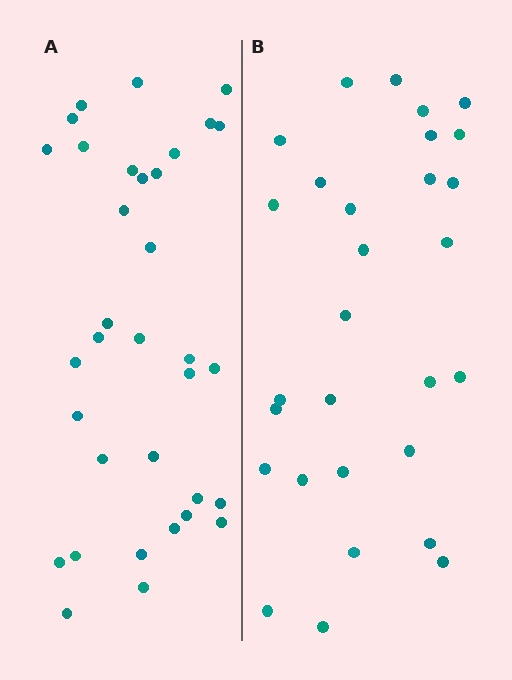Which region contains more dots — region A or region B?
Region A (the left region) has more dots.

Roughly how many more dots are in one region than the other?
Region A has about 5 more dots than region B.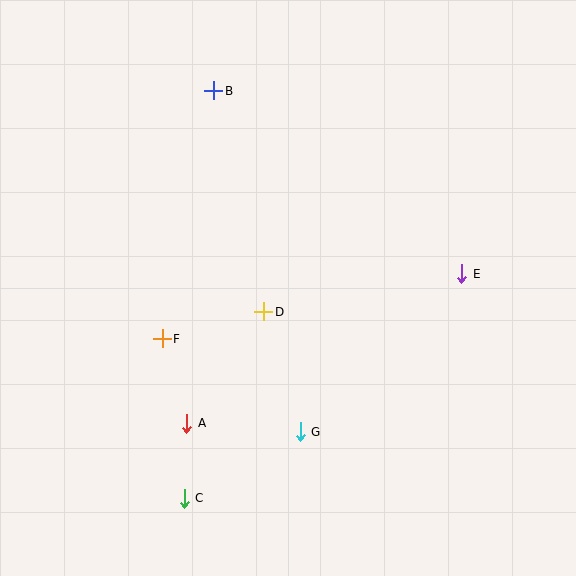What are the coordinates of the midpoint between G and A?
The midpoint between G and A is at (243, 427).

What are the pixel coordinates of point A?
Point A is at (187, 423).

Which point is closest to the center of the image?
Point D at (264, 312) is closest to the center.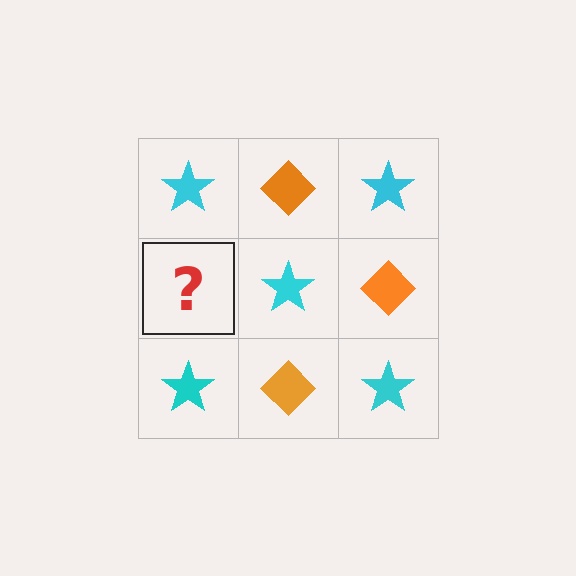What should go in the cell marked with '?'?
The missing cell should contain an orange diamond.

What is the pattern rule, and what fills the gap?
The rule is that it alternates cyan star and orange diamond in a checkerboard pattern. The gap should be filled with an orange diamond.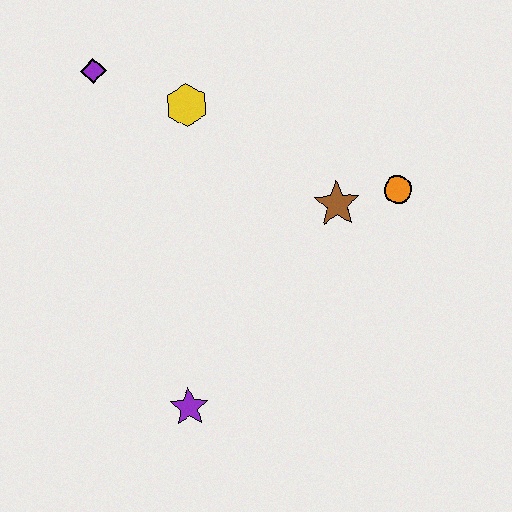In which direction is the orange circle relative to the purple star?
The orange circle is to the right of the purple star.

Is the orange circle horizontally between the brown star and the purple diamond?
No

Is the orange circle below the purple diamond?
Yes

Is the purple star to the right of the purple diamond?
Yes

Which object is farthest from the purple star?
The purple diamond is farthest from the purple star.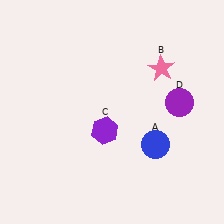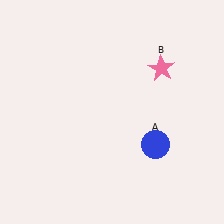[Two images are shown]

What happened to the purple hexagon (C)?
The purple hexagon (C) was removed in Image 2. It was in the bottom-left area of Image 1.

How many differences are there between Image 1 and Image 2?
There are 2 differences between the two images.